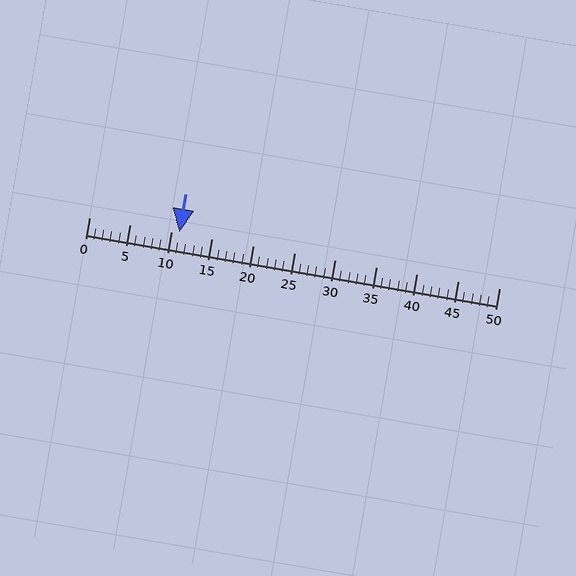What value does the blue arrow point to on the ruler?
The blue arrow points to approximately 11.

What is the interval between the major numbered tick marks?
The major tick marks are spaced 5 units apart.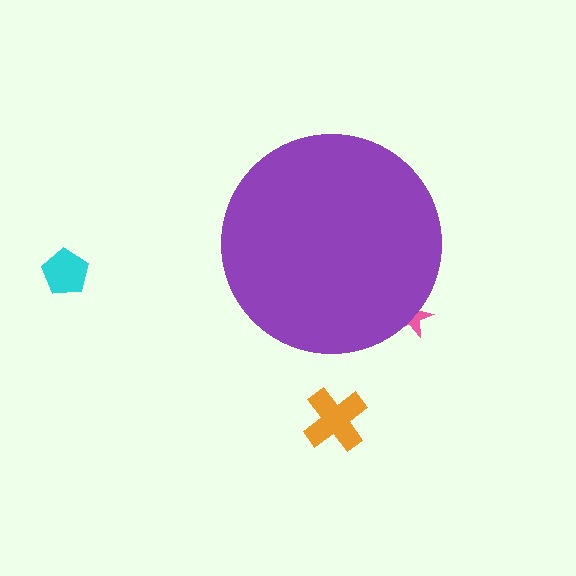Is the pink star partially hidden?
Yes, the pink star is partially hidden behind the purple circle.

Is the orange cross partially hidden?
No, the orange cross is fully visible.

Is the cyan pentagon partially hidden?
No, the cyan pentagon is fully visible.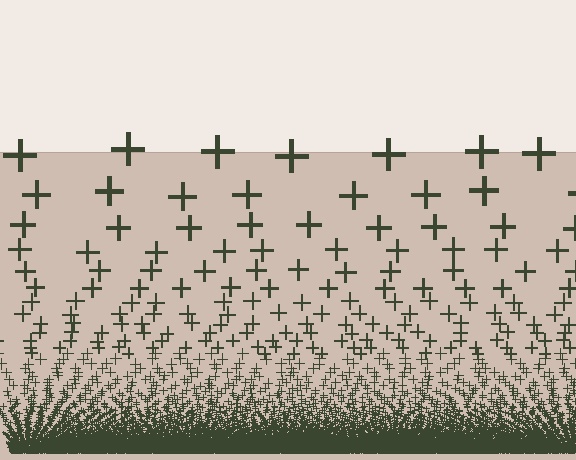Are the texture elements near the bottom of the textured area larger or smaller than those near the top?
Smaller. The gradient is inverted — elements near the bottom are smaller and denser.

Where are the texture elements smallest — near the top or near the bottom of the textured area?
Near the bottom.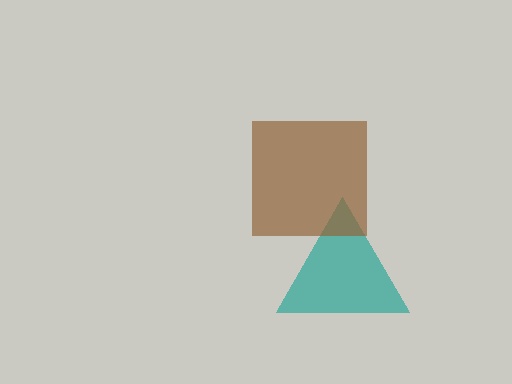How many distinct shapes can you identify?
There are 2 distinct shapes: a teal triangle, a brown square.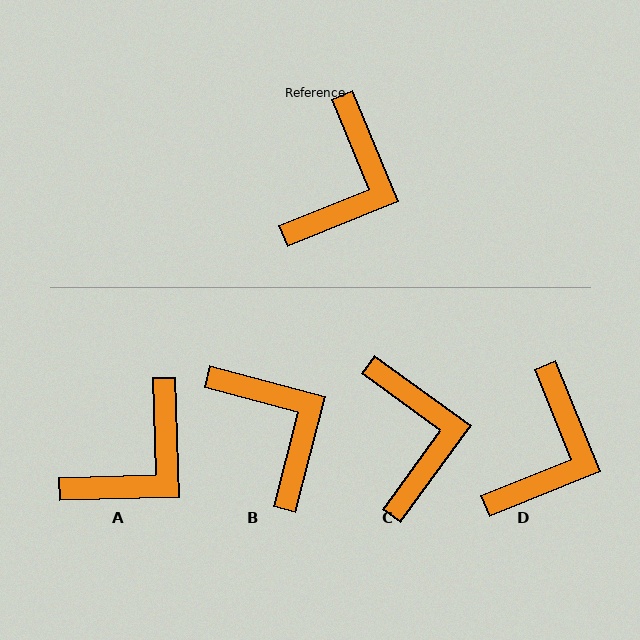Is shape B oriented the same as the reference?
No, it is off by about 53 degrees.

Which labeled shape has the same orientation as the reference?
D.